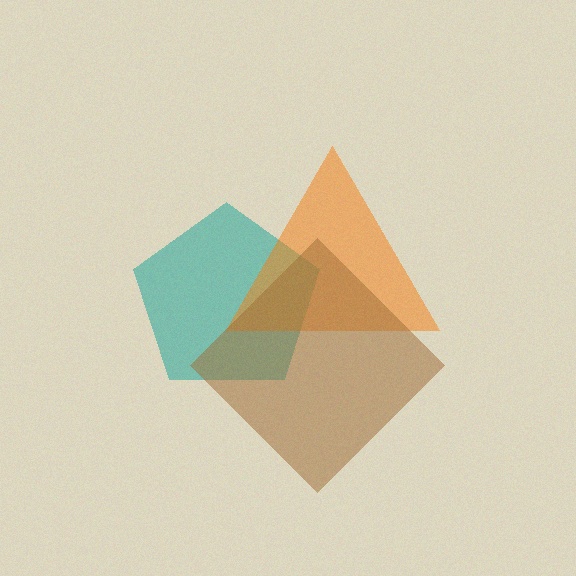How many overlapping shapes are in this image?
There are 3 overlapping shapes in the image.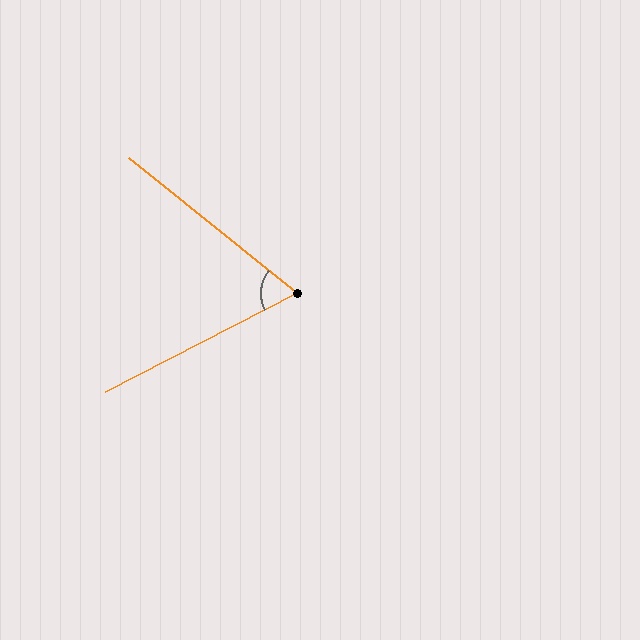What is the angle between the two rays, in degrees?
Approximately 66 degrees.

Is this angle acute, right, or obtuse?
It is acute.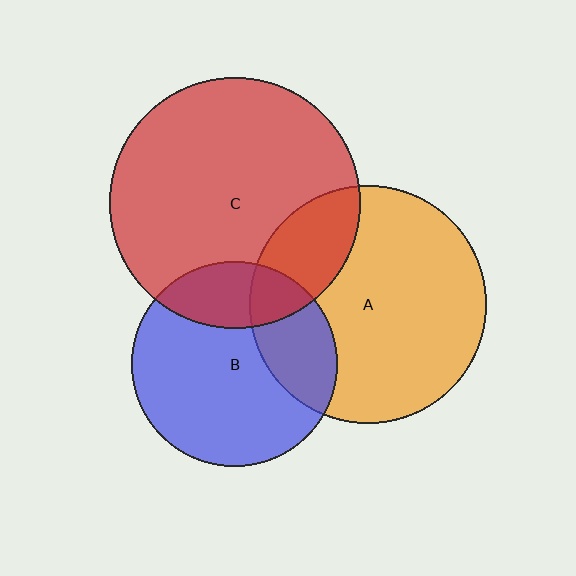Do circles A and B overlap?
Yes.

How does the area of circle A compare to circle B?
Approximately 1.3 times.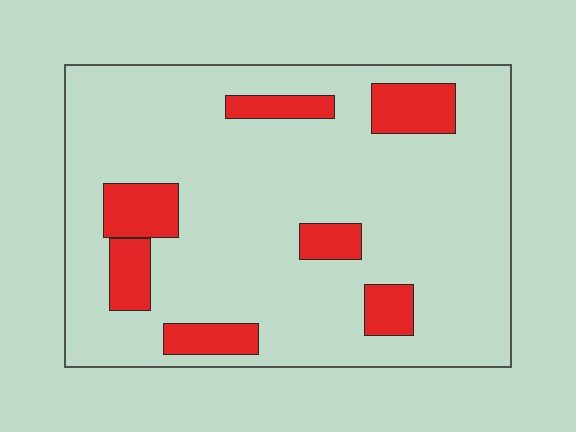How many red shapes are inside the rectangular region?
7.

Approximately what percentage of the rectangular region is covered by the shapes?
Approximately 15%.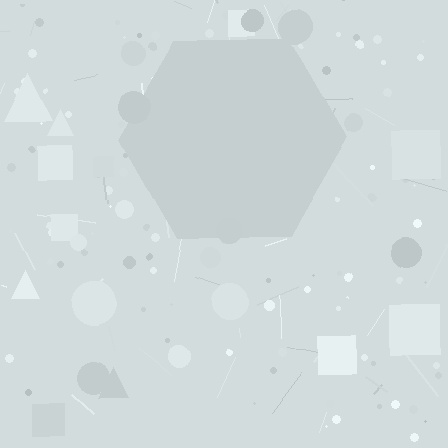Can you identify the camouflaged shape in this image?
The camouflaged shape is a hexagon.